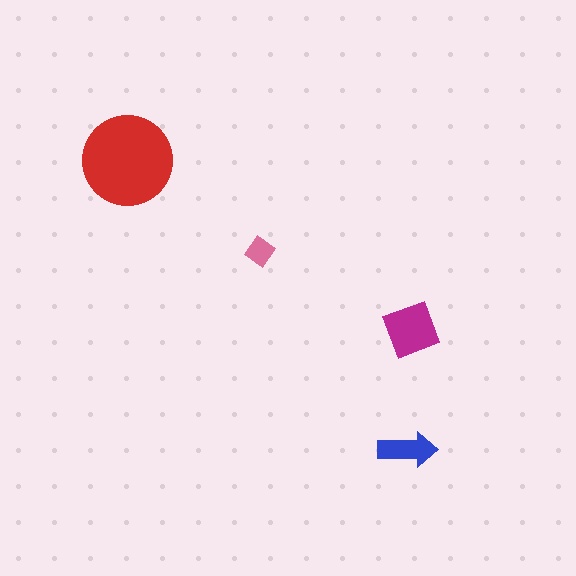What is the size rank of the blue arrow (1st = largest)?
3rd.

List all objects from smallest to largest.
The pink diamond, the blue arrow, the magenta square, the red circle.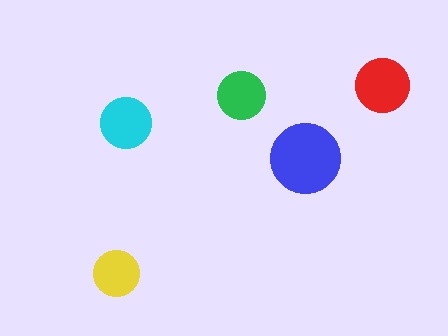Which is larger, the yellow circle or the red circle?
The red one.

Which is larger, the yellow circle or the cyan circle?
The cyan one.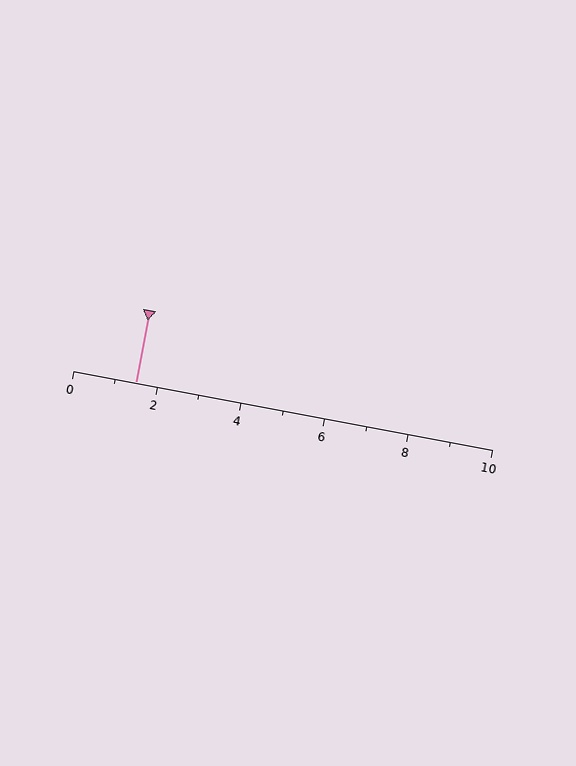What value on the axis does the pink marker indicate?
The marker indicates approximately 1.5.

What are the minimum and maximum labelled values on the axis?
The axis runs from 0 to 10.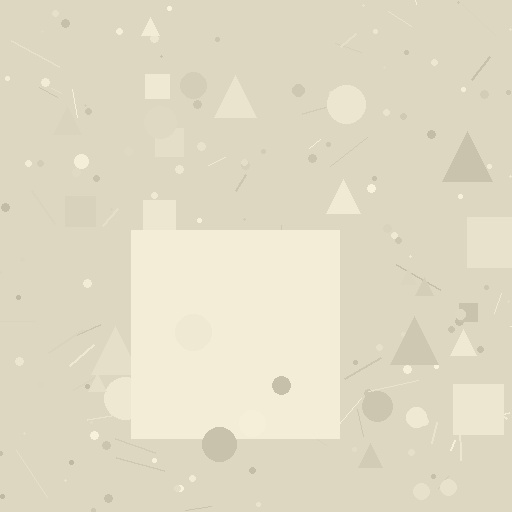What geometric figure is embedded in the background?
A square is embedded in the background.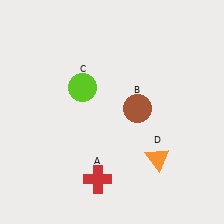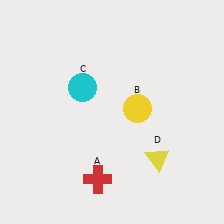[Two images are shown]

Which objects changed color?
B changed from brown to yellow. C changed from lime to cyan. D changed from orange to yellow.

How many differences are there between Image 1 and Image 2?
There are 3 differences between the two images.